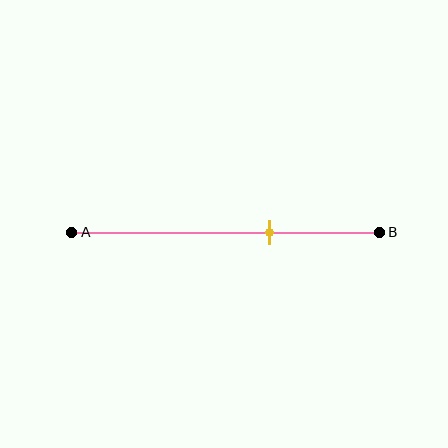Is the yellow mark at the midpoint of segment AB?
No, the mark is at about 65% from A, not at the 50% midpoint.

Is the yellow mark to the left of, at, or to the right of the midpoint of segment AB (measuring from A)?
The yellow mark is to the right of the midpoint of segment AB.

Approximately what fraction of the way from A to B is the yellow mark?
The yellow mark is approximately 65% of the way from A to B.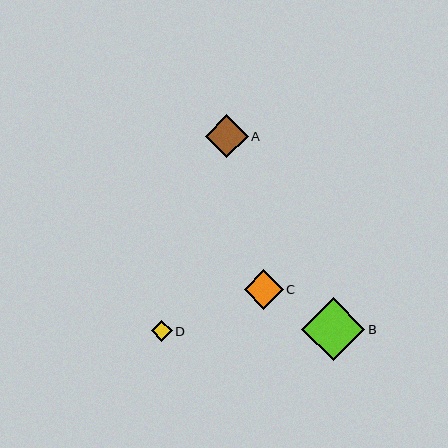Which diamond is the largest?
Diamond B is the largest with a size of approximately 63 pixels.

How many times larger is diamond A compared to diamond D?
Diamond A is approximately 2.1 times the size of diamond D.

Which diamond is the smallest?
Diamond D is the smallest with a size of approximately 21 pixels.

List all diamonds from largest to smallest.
From largest to smallest: B, A, C, D.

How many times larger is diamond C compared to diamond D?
Diamond C is approximately 1.9 times the size of diamond D.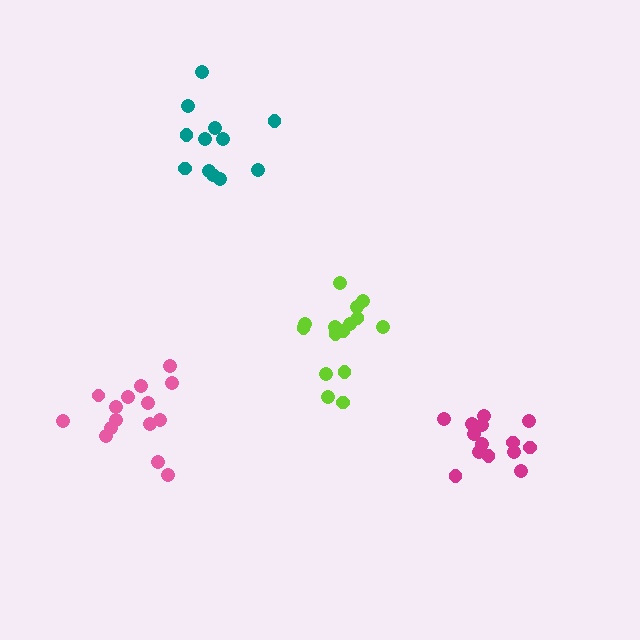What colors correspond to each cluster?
The clusters are colored: lime, pink, teal, magenta.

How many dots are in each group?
Group 1: 15 dots, Group 2: 15 dots, Group 3: 12 dots, Group 4: 14 dots (56 total).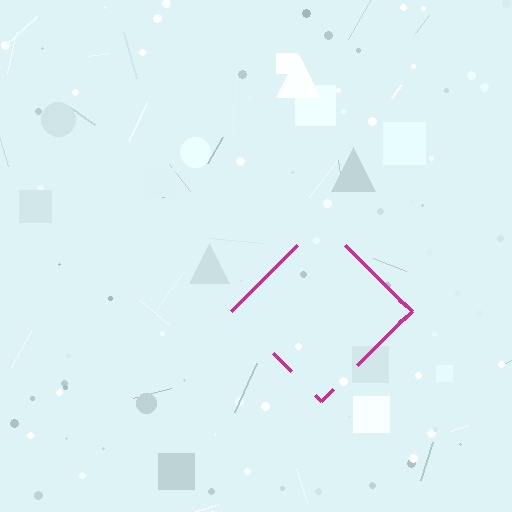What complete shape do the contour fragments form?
The contour fragments form a diamond.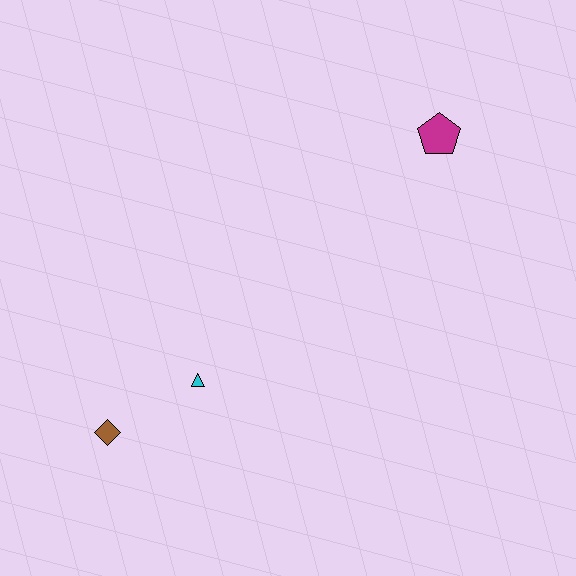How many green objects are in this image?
There are no green objects.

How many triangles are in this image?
There is 1 triangle.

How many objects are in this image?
There are 3 objects.